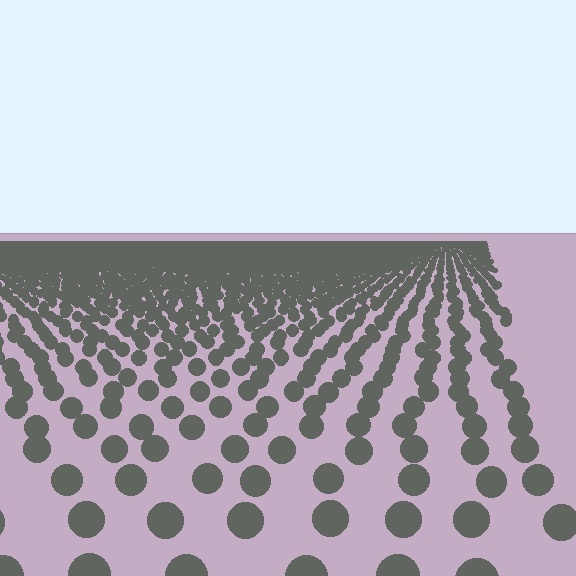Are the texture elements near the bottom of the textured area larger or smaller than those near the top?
Larger. Near the bottom, elements are closer to the viewer and appear at a bigger on-screen size.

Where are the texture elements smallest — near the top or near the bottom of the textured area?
Near the top.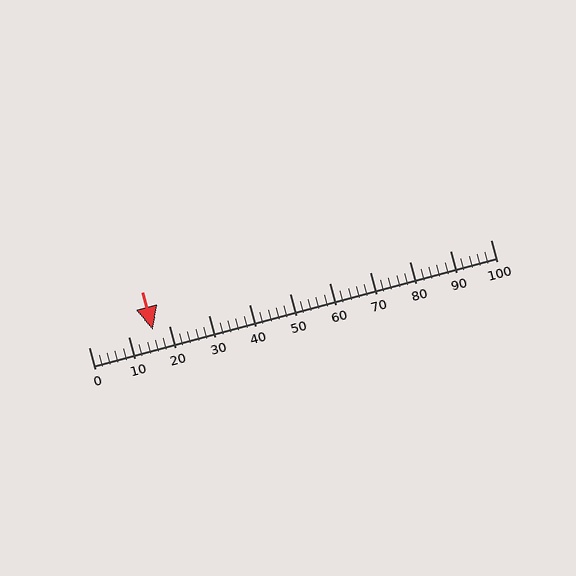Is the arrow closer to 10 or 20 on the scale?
The arrow is closer to 20.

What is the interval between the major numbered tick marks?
The major tick marks are spaced 10 units apart.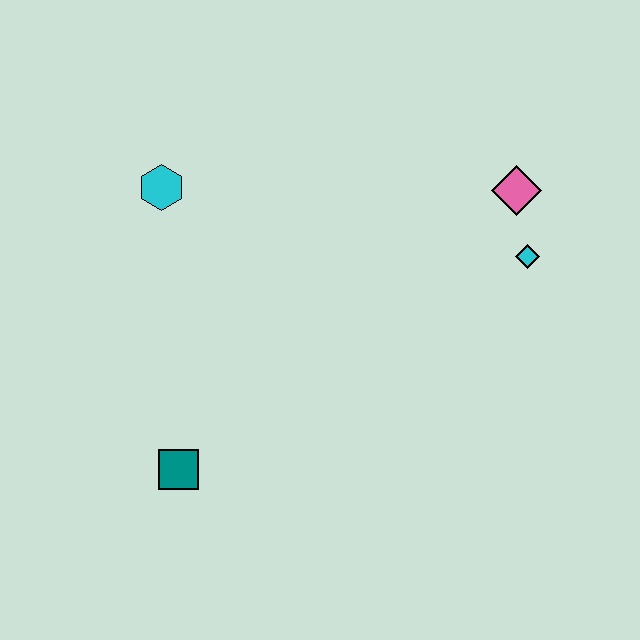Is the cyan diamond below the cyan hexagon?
Yes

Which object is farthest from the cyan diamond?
The teal square is farthest from the cyan diamond.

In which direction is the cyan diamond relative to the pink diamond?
The cyan diamond is below the pink diamond.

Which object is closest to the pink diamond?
The cyan diamond is closest to the pink diamond.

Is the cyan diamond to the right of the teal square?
Yes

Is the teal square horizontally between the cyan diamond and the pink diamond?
No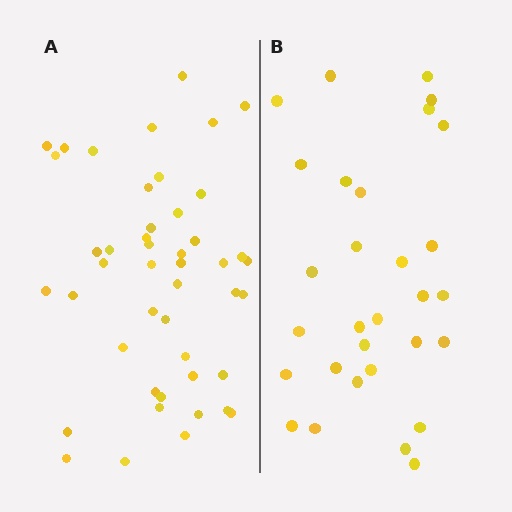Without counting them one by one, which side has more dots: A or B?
Region A (the left region) has more dots.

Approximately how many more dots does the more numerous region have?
Region A has approximately 15 more dots than region B.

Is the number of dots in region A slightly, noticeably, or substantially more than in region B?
Region A has substantially more. The ratio is roughly 1.5 to 1.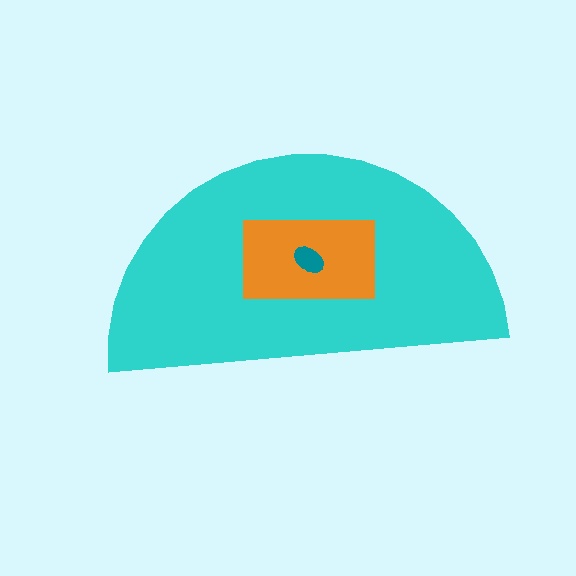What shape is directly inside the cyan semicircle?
The orange rectangle.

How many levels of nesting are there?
3.